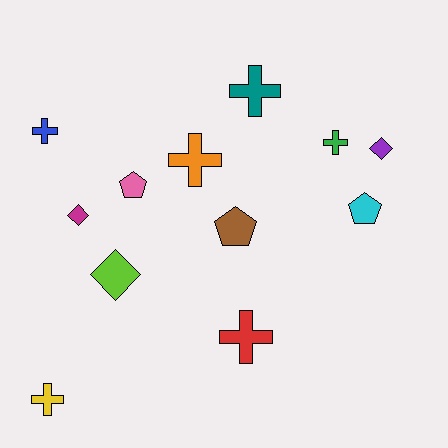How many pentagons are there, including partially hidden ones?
There are 3 pentagons.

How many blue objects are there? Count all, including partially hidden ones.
There is 1 blue object.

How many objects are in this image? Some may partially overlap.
There are 12 objects.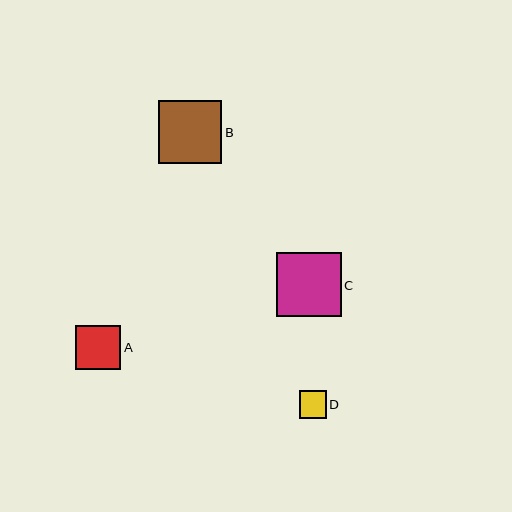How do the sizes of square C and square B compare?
Square C and square B are approximately the same size.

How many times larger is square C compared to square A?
Square C is approximately 1.4 times the size of square A.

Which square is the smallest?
Square D is the smallest with a size of approximately 27 pixels.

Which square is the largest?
Square C is the largest with a size of approximately 64 pixels.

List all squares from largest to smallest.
From largest to smallest: C, B, A, D.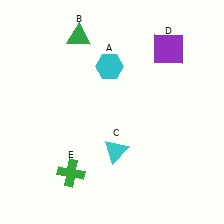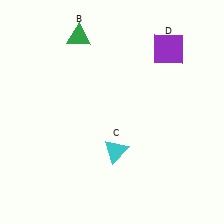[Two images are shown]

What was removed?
The green cross (E), the cyan hexagon (A) were removed in Image 2.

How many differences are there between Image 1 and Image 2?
There are 2 differences between the two images.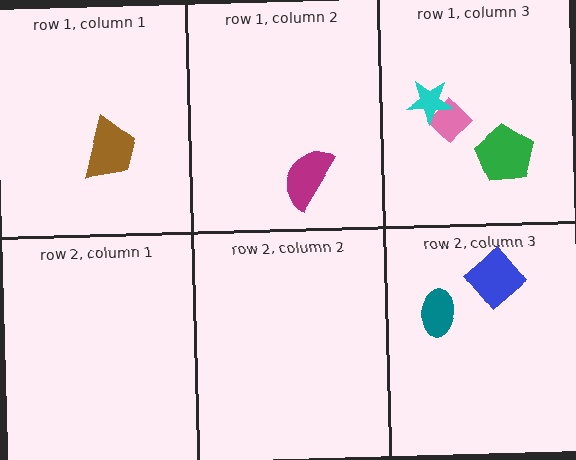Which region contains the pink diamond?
The row 1, column 3 region.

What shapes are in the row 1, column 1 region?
The brown trapezoid.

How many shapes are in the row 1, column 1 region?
1.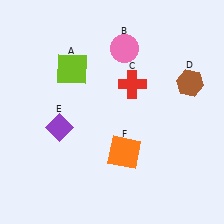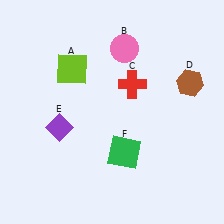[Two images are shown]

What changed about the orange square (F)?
In Image 1, F is orange. In Image 2, it changed to green.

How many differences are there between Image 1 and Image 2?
There is 1 difference between the two images.